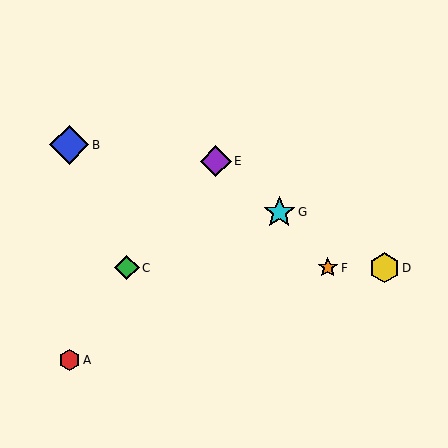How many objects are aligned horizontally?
3 objects (C, D, F) are aligned horizontally.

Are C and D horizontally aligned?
Yes, both are at y≈268.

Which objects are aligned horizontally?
Objects C, D, F are aligned horizontally.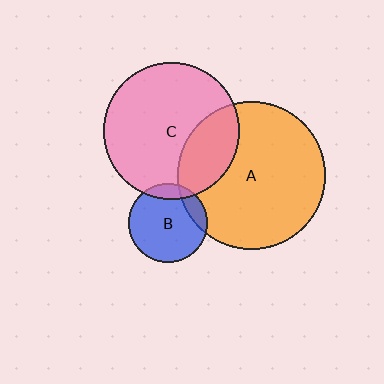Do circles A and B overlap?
Yes.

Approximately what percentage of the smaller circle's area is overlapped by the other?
Approximately 15%.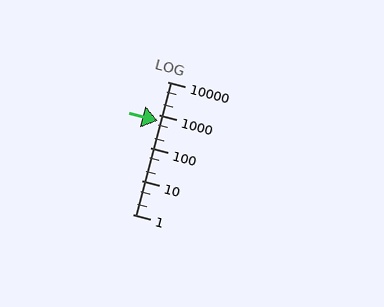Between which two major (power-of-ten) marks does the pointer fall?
The pointer is between 100 and 1000.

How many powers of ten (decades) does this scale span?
The scale spans 4 decades, from 1 to 10000.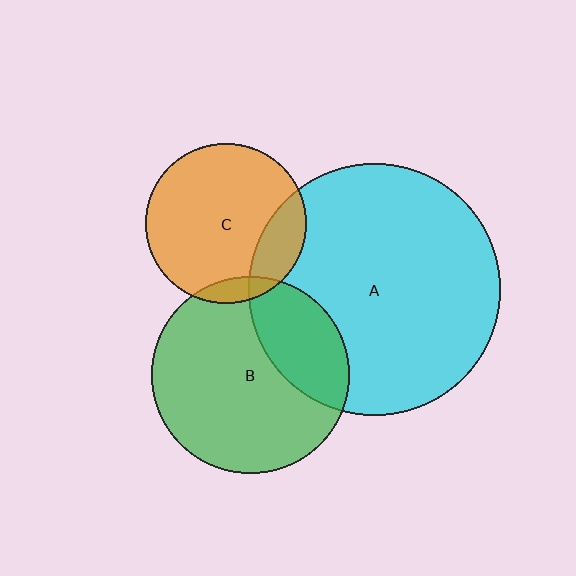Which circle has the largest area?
Circle A (cyan).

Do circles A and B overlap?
Yes.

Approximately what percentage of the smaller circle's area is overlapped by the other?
Approximately 30%.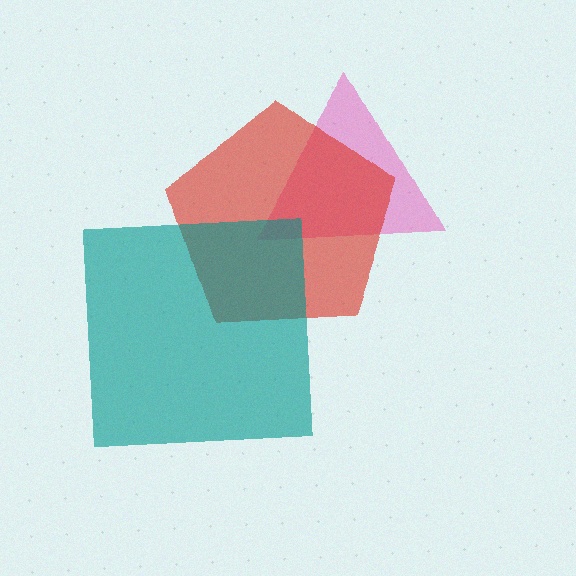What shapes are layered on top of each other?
The layered shapes are: a pink triangle, a red pentagon, a teal square.